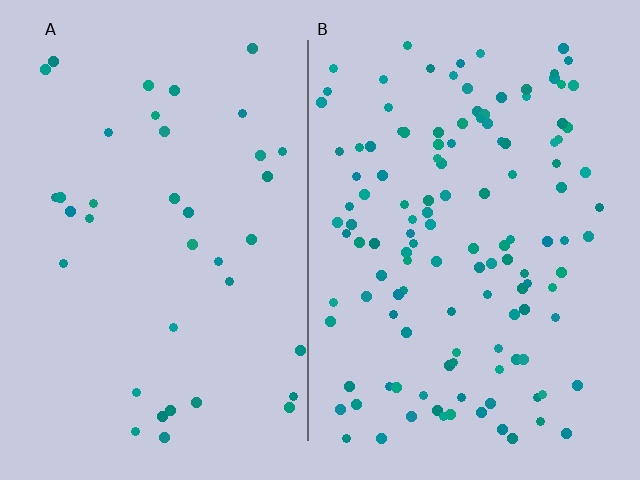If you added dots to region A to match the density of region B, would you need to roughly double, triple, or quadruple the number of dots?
Approximately triple.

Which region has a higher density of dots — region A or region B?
B (the right).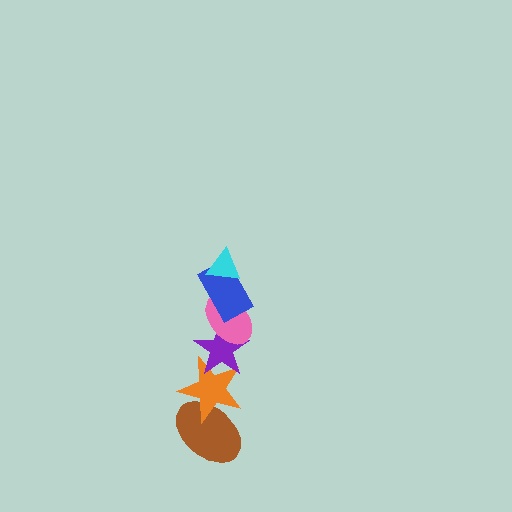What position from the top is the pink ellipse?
The pink ellipse is 3rd from the top.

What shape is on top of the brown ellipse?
The orange star is on top of the brown ellipse.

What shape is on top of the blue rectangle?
The cyan triangle is on top of the blue rectangle.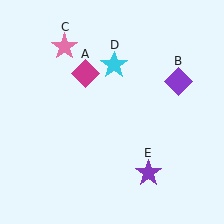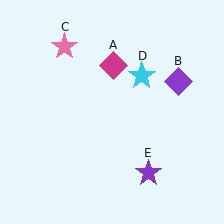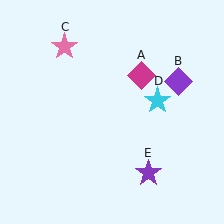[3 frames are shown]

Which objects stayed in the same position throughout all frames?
Purple diamond (object B) and pink star (object C) and purple star (object E) remained stationary.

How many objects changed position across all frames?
2 objects changed position: magenta diamond (object A), cyan star (object D).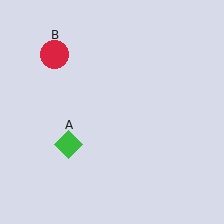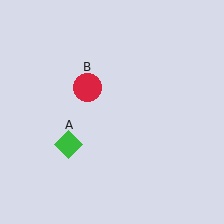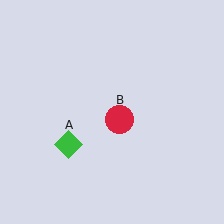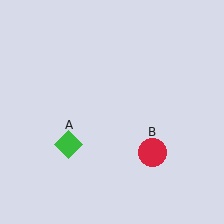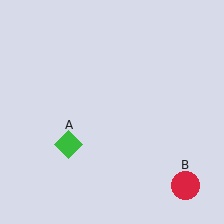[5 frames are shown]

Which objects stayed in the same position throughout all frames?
Green diamond (object A) remained stationary.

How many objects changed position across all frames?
1 object changed position: red circle (object B).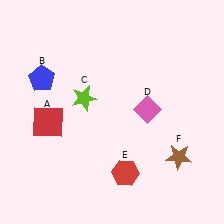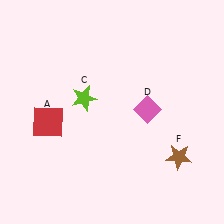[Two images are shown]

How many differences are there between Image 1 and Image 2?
There are 2 differences between the two images.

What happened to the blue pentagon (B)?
The blue pentagon (B) was removed in Image 2. It was in the top-left area of Image 1.